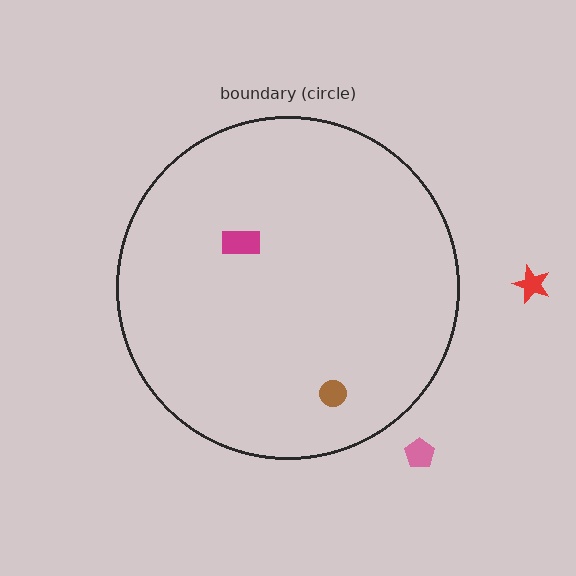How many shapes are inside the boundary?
2 inside, 2 outside.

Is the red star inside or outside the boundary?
Outside.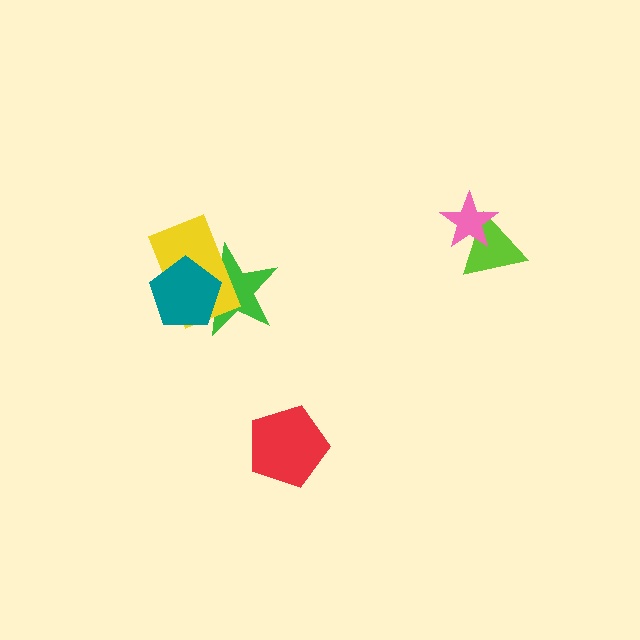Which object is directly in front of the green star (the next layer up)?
The yellow rectangle is directly in front of the green star.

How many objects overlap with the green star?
2 objects overlap with the green star.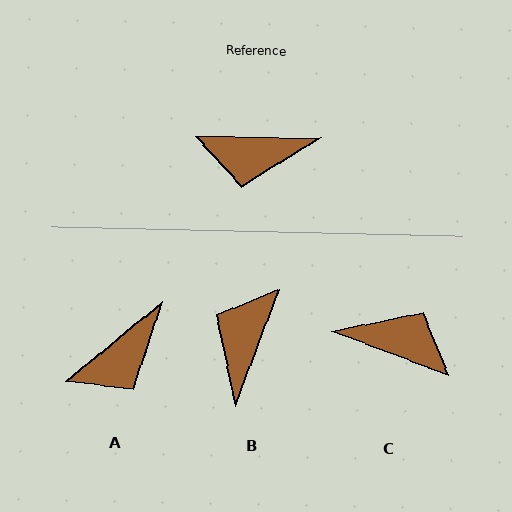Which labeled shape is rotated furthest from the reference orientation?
C, about 160 degrees away.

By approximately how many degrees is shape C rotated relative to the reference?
Approximately 160 degrees counter-clockwise.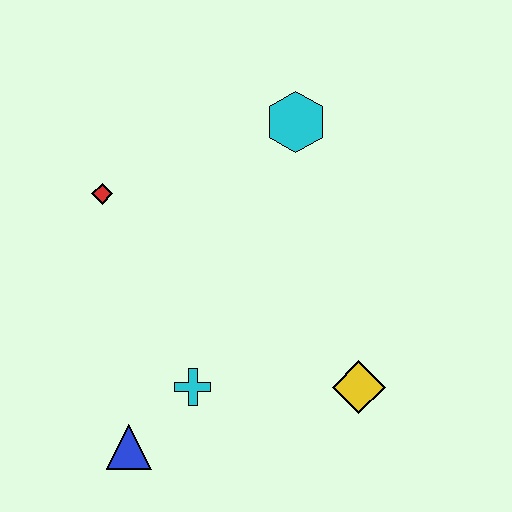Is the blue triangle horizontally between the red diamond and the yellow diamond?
Yes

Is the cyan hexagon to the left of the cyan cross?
No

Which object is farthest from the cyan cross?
The cyan hexagon is farthest from the cyan cross.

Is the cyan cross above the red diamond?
No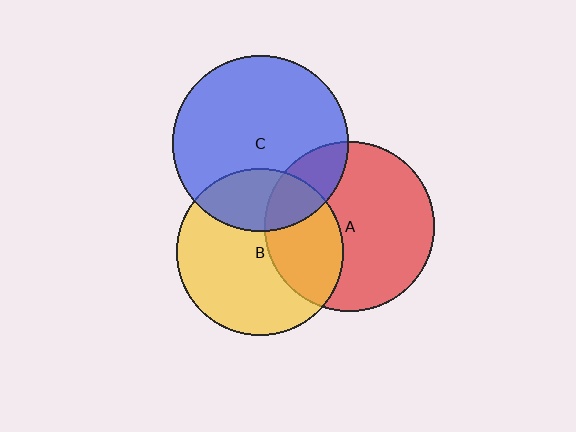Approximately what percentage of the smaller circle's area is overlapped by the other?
Approximately 20%.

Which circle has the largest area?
Circle C (blue).